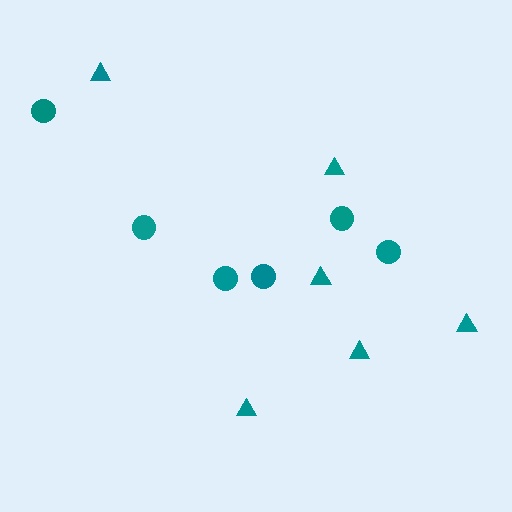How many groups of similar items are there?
There are 2 groups: one group of triangles (6) and one group of circles (6).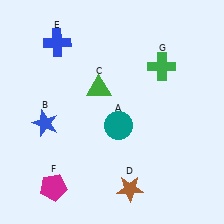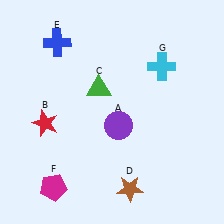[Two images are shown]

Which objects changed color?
A changed from teal to purple. B changed from blue to red. G changed from green to cyan.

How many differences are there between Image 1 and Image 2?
There are 3 differences between the two images.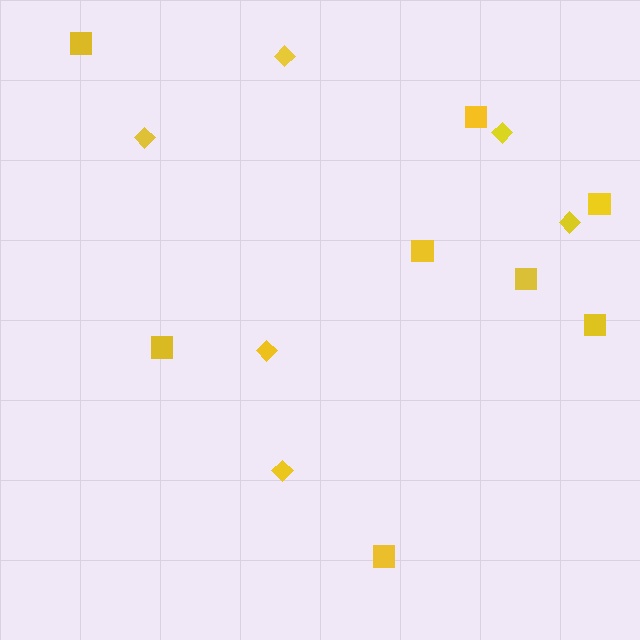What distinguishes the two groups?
There are 2 groups: one group of diamonds (6) and one group of squares (8).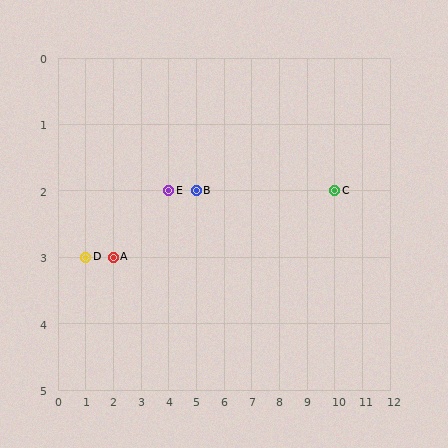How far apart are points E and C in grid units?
Points E and C are 6 columns apart.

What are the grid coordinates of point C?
Point C is at grid coordinates (10, 2).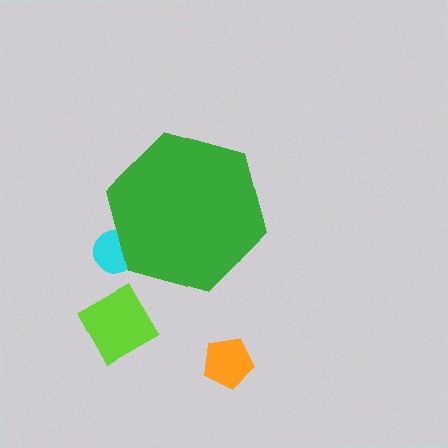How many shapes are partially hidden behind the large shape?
1 shape is partially hidden.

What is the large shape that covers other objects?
A green hexagon.